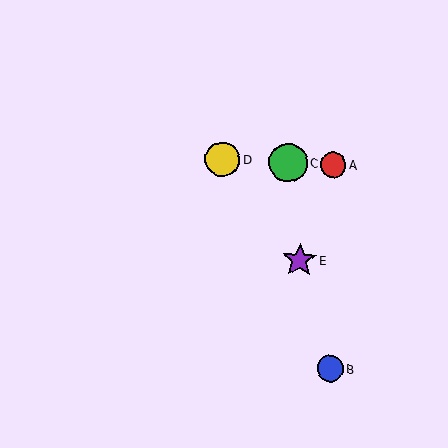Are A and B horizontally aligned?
No, A is at y≈165 and B is at y≈369.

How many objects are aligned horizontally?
3 objects (A, C, D) are aligned horizontally.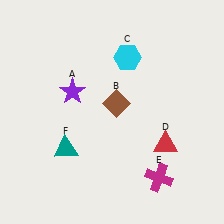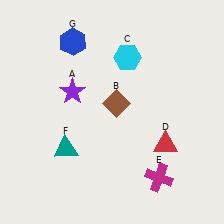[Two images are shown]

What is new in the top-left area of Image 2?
A blue hexagon (G) was added in the top-left area of Image 2.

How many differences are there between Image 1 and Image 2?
There is 1 difference between the two images.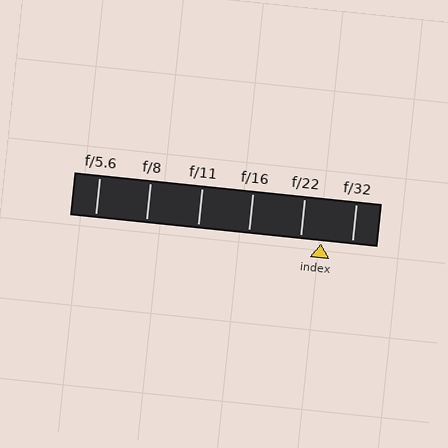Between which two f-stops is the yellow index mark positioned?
The index mark is between f/22 and f/32.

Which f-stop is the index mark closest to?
The index mark is closest to f/22.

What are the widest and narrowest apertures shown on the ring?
The widest aperture shown is f/5.6 and the narrowest is f/32.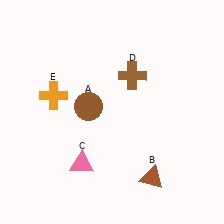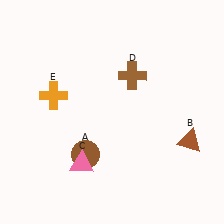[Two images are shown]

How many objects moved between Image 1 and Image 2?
2 objects moved between the two images.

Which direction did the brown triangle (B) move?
The brown triangle (B) moved right.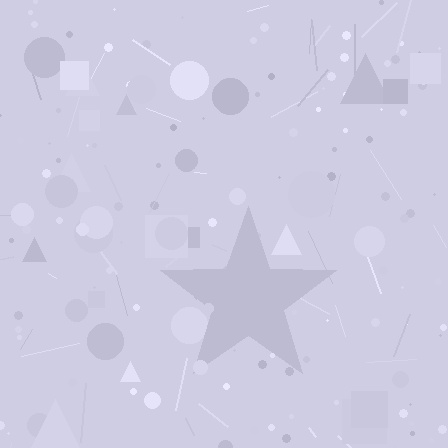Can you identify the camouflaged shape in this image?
The camouflaged shape is a star.